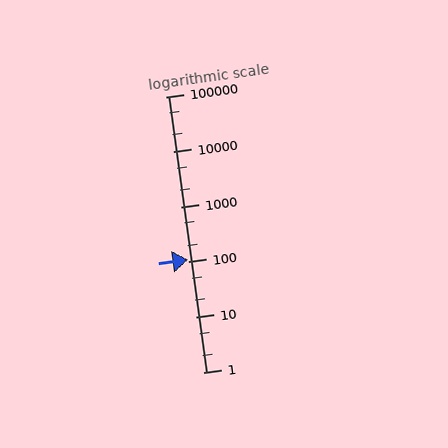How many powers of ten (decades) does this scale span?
The scale spans 5 decades, from 1 to 100000.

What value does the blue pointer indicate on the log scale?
The pointer indicates approximately 110.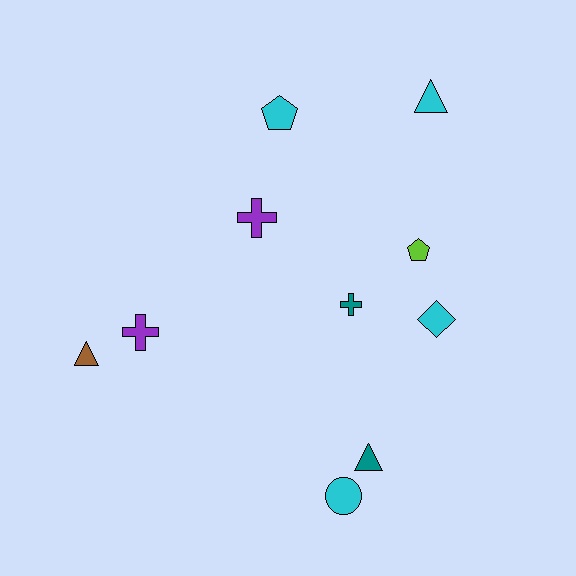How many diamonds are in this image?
There is 1 diamond.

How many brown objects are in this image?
There is 1 brown object.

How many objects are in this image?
There are 10 objects.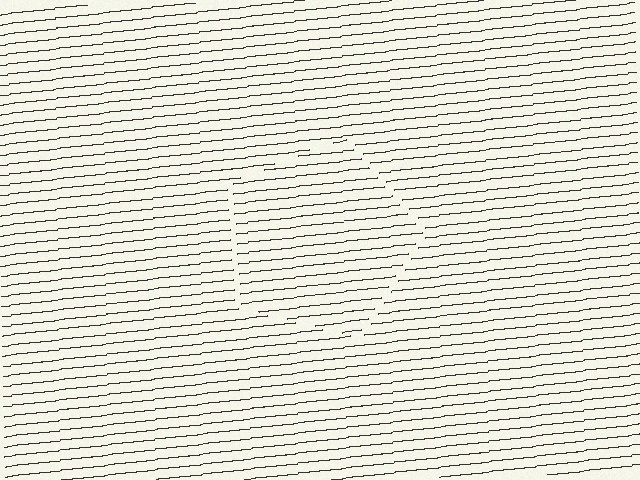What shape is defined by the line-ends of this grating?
An illusory pentagon. The interior of the shape contains the same grating, shifted by half a period — the contour is defined by the phase discontinuity where line-ends from the inner and outer gratings abut.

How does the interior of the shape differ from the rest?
The interior of the shape contains the same grating, shifted by half a period — the contour is defined by the phase discontinuity where line-ends from the inner and outer gratings abut.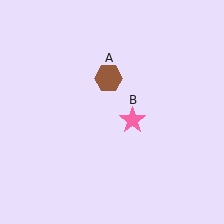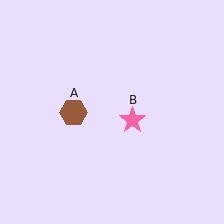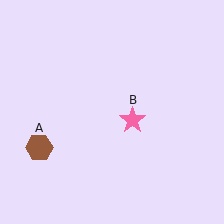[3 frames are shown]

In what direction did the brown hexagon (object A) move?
The brown hexagon (object A) moved down and to the left.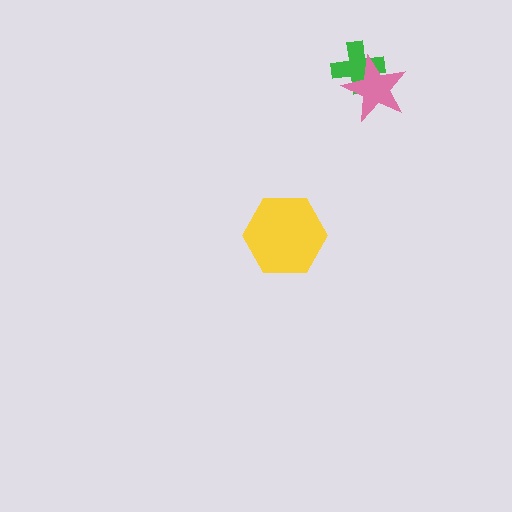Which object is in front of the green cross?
The pink star is in front of the green cross.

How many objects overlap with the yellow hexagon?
0 objects overlap with the yellow hexagon.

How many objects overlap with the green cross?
1 object overlaps with the green cross.